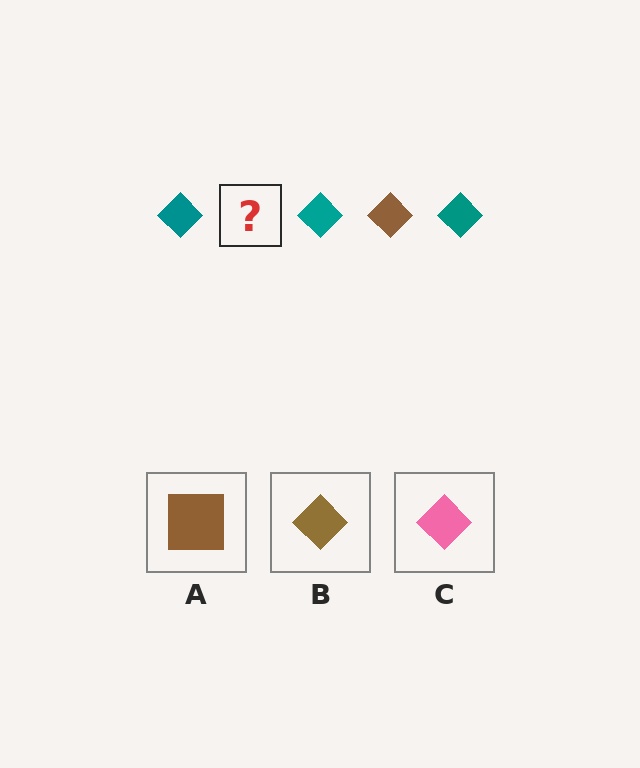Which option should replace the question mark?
Option B.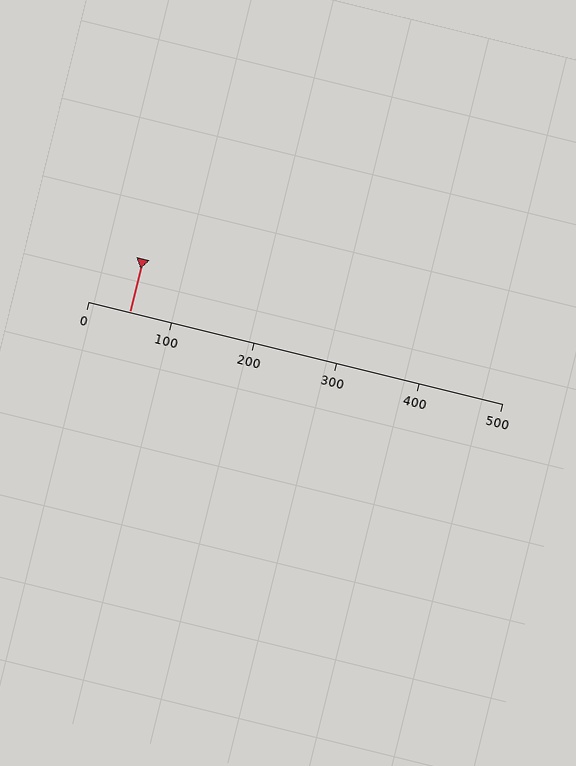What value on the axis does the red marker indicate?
The marker indicates approximately 50.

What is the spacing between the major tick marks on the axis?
The major ticks are spaced 100 apart.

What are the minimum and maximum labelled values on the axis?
The axis runs from 0 to 500.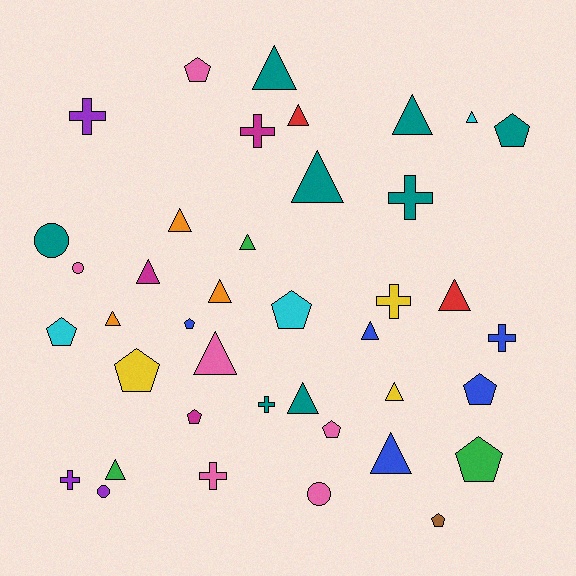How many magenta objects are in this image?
There are 3 magenta objects.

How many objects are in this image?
There are 40 objects.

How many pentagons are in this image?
There are 11 pentagons.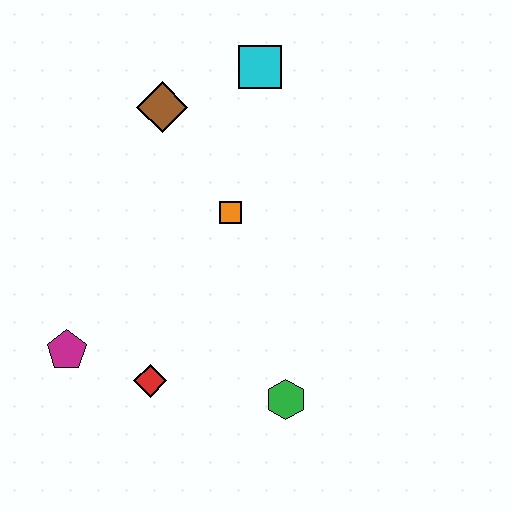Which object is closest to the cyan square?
The brown diamond is closest to the cyan square.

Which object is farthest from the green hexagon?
The cyan square is farthest from the green hexagon.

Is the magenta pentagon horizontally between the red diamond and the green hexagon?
No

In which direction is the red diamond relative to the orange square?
The red diamond is below the orange square.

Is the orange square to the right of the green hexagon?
No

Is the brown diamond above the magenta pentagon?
Yes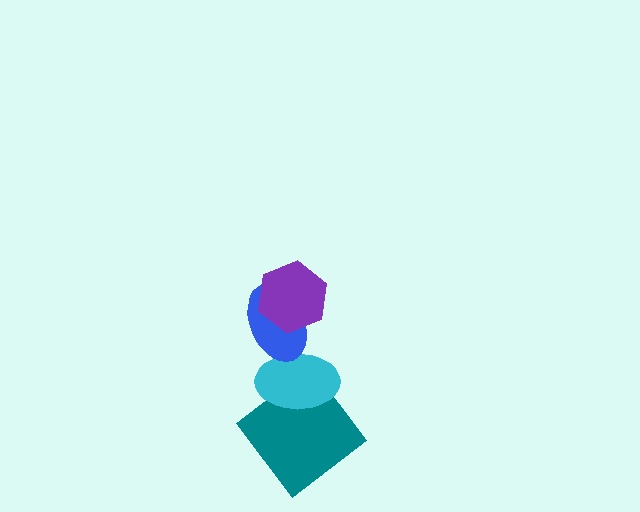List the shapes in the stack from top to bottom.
From top to bottom: the purple hexagon, the blue ellipse, the cyan ellipse, the teal diamond.